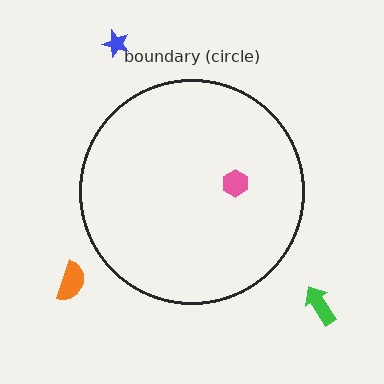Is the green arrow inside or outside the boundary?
Outside.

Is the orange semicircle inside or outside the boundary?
Outside.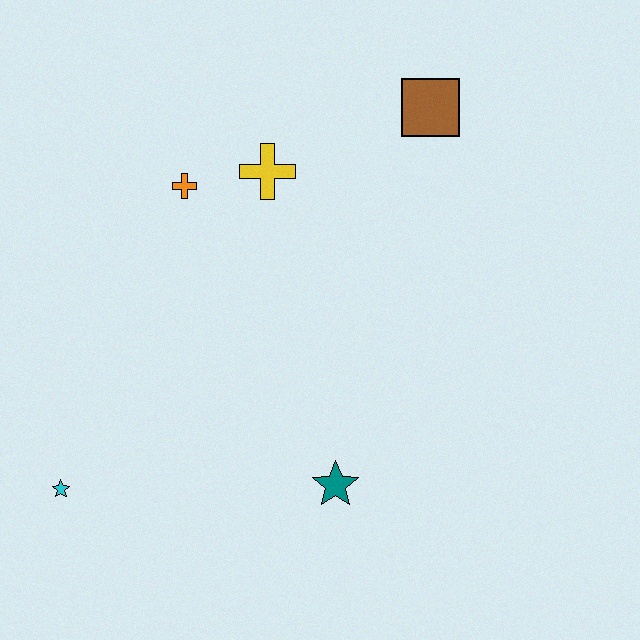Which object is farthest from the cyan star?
The brown square is farthest from the cyan star.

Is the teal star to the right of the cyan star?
Yes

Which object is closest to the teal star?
The cyan star is closest to the teal star.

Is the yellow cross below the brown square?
Yes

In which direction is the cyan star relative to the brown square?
The cyan star is below the brown square.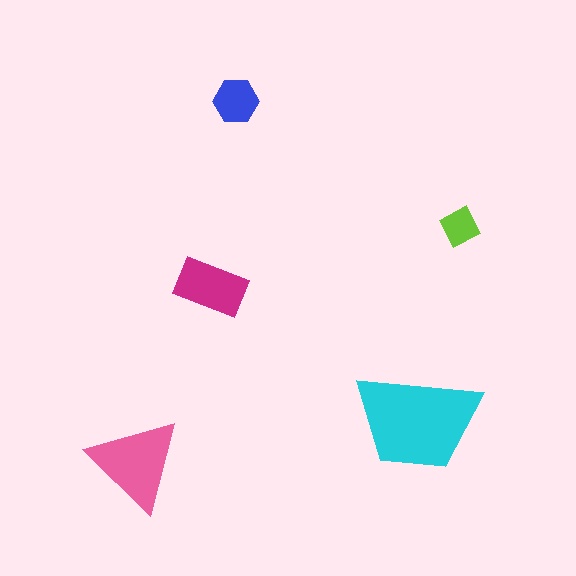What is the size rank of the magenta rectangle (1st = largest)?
3rd.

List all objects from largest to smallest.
The cyan trapezoid, the pink triangle, the magenta rectangle, the blue hexagon, the lime square.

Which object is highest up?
The blue hexagon is topmost.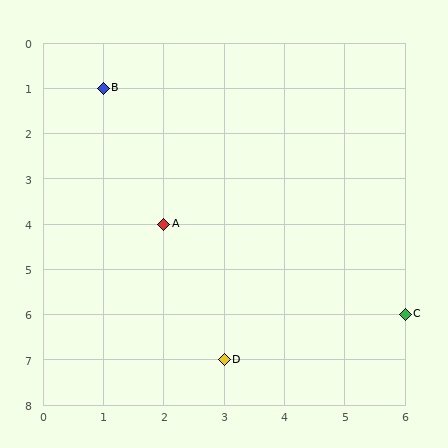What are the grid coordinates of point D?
Point D is at grid coordinates (3, 7).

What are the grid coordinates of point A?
Point A is at grid coordinates (2, 4).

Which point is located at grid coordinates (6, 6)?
Point C is at (6, 6).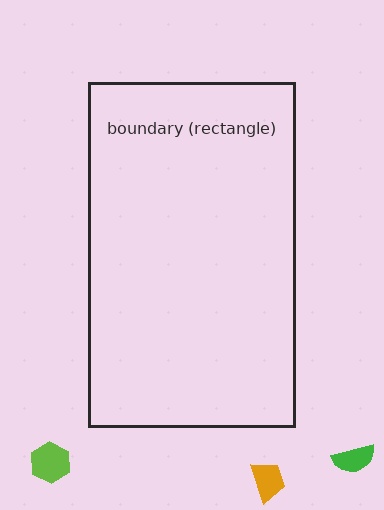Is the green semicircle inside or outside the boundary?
Outside.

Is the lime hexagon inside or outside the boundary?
Outside.